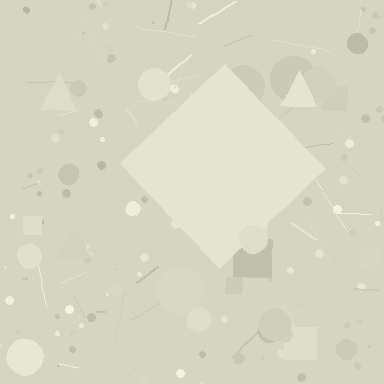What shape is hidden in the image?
A diamond is hidden in the image.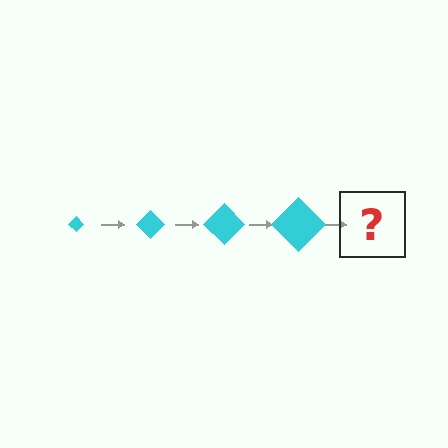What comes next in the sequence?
The next element should be a cyan diamond, larger than the previous one.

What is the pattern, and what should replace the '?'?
The pattern is that the diamond gets progressively larger each step. The '?' should be a cyan diamond, larger than the previous one.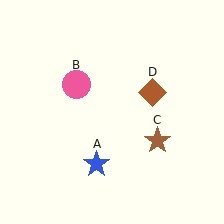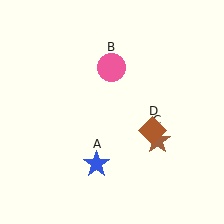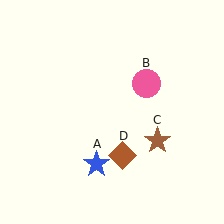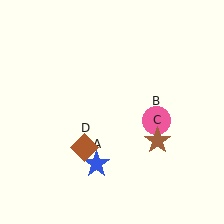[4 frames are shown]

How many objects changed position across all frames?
2 objects changed position: pink circle (object B), brown diamond (object D).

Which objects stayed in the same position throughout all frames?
Blue star (object A) and brown star (object C) remained stationary.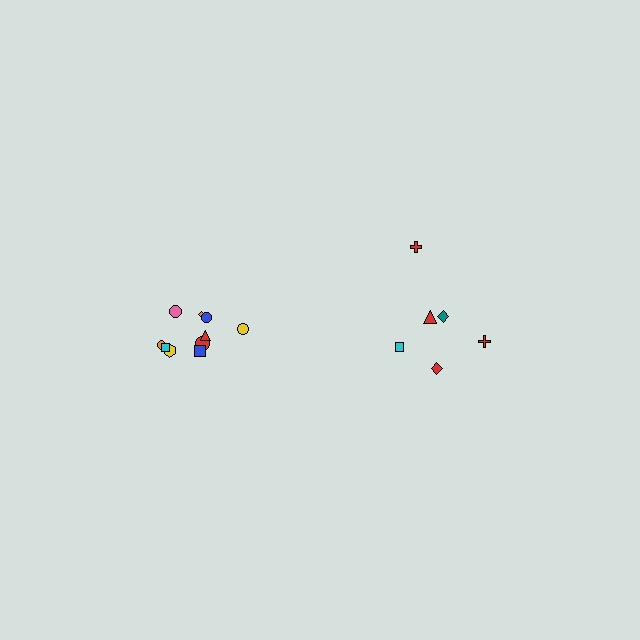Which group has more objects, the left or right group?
The left group.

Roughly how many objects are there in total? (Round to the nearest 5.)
Roughly 15 objects in total.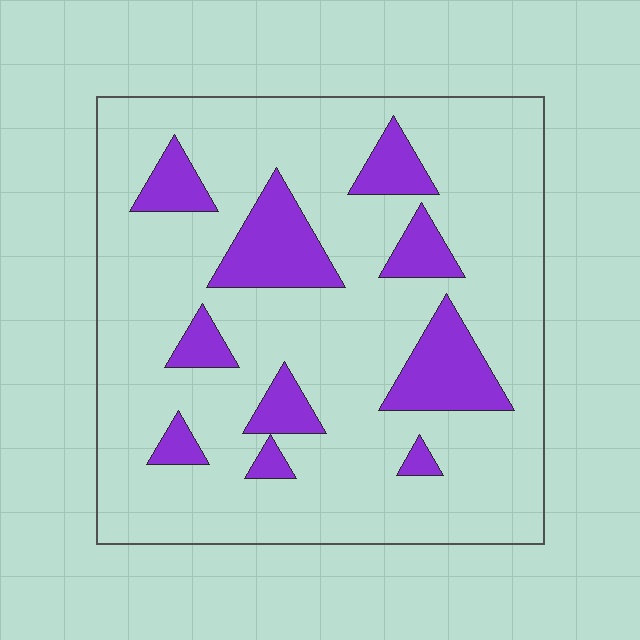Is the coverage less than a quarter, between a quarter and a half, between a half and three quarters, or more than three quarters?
Less than a quarter.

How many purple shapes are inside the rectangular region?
10.